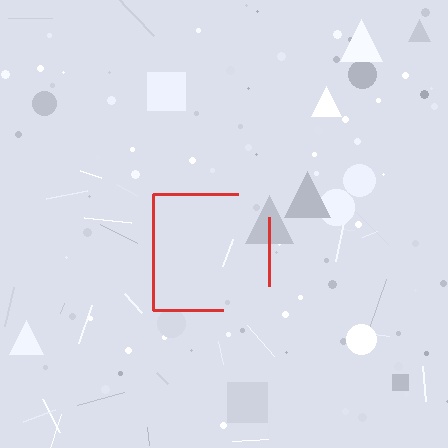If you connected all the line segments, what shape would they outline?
They would outline a square.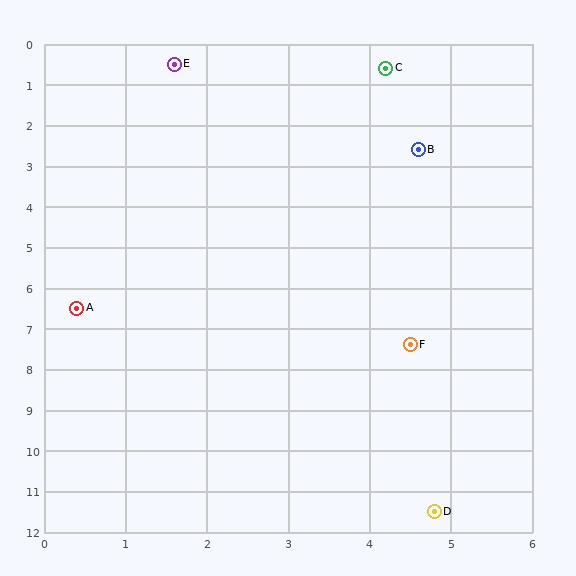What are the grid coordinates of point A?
Point A is at approximately (0.4, 6.5).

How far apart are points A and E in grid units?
Points A and E are about 6.1 grid units apart.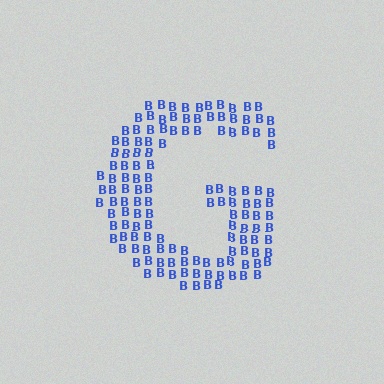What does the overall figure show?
The overall figure shows the letter G.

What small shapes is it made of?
It is made of small letter B's.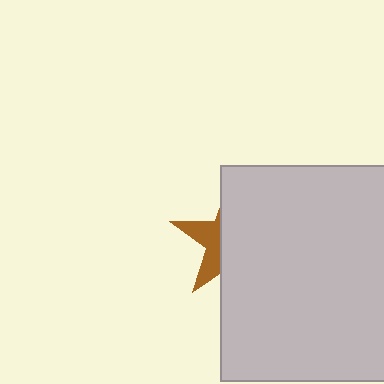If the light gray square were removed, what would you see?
You would see the complete brown star.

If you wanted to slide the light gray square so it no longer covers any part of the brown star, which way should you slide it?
Slide it right — that is the most direct way to separate the two shapes.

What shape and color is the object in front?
The object in front is a light gray square.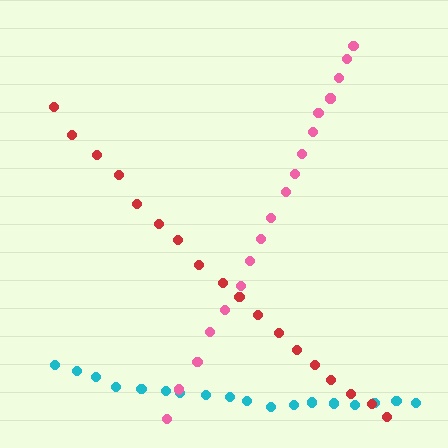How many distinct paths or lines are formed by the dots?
There are 3 distinct paths.